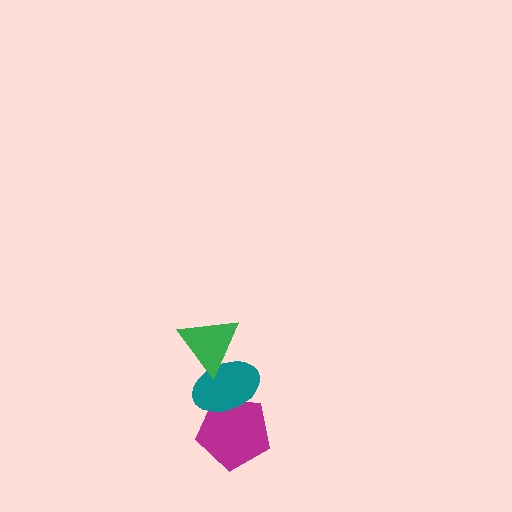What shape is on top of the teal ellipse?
The green triangle is on top of the teal ellipse.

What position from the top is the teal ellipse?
The teal ellipse is 2nd from the top.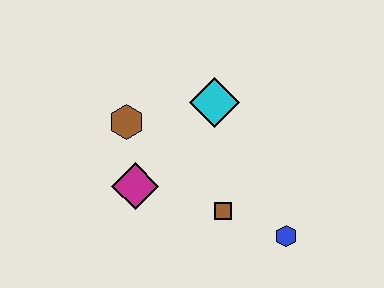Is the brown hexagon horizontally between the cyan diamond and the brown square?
No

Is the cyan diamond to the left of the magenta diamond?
No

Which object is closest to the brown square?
The blue hexagon is closest to the brown square.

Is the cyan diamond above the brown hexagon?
Yes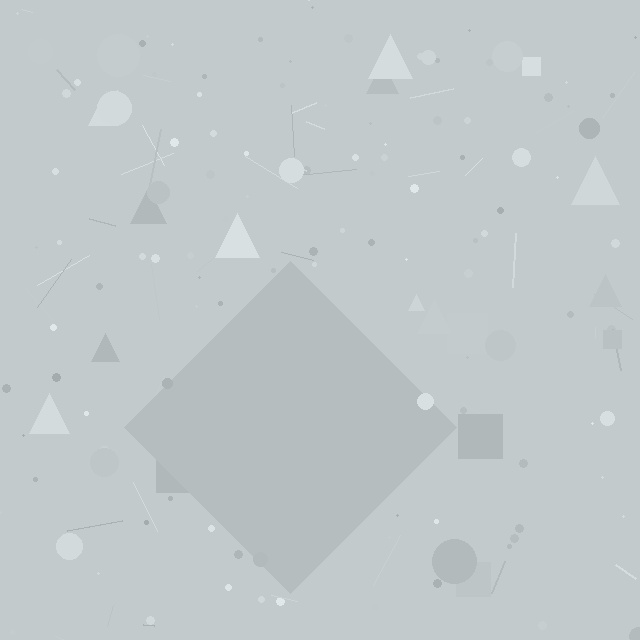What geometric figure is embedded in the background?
A diamond is embedded in the background.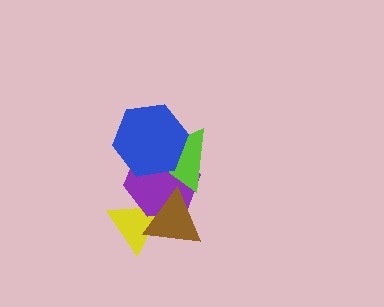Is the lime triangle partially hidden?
Yes, it is partially covered by another shape.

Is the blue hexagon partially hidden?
No, no other shape covers it.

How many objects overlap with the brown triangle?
3 objects overlap with the brown triangle.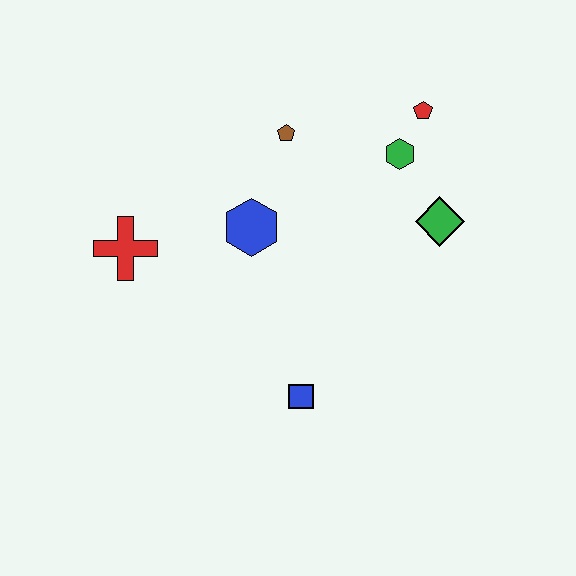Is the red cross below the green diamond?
Yes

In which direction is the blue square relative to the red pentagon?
The blue square is below the red pentagon.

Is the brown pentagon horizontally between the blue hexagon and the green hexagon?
Yes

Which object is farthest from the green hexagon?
The red cross is farthest from the green hexagon.